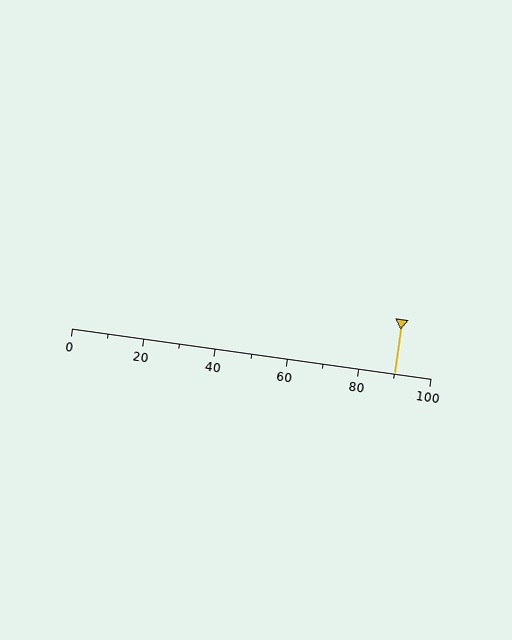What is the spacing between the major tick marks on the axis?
The major ticks are spaced 20 apart.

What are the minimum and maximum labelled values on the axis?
The axis runs from 0 to 100.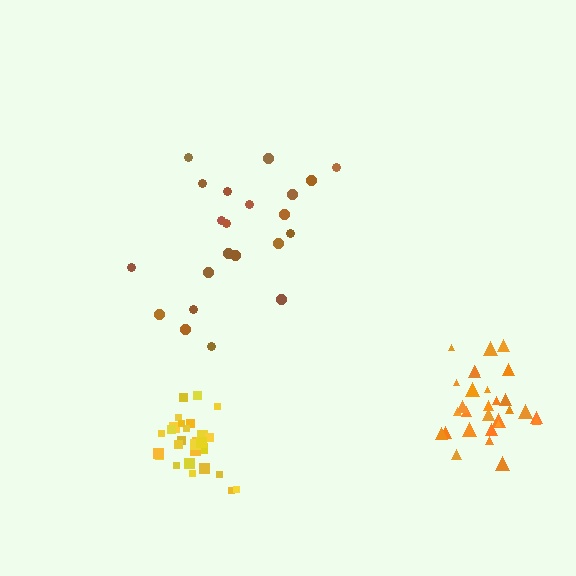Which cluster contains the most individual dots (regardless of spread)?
Orange (29).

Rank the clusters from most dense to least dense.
yellow, orange, brown.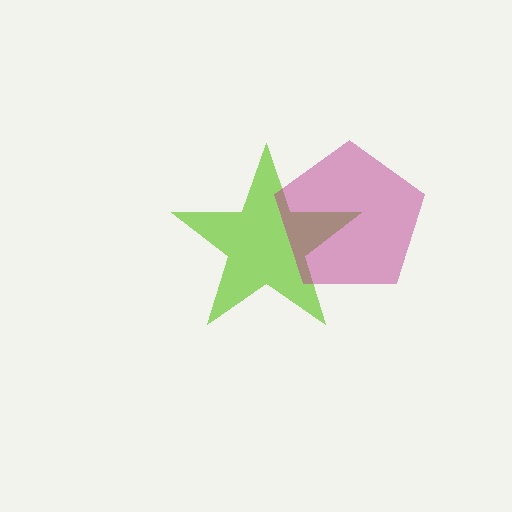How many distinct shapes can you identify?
There are 2 distinct shapes: a lime star, a magenta pentagon.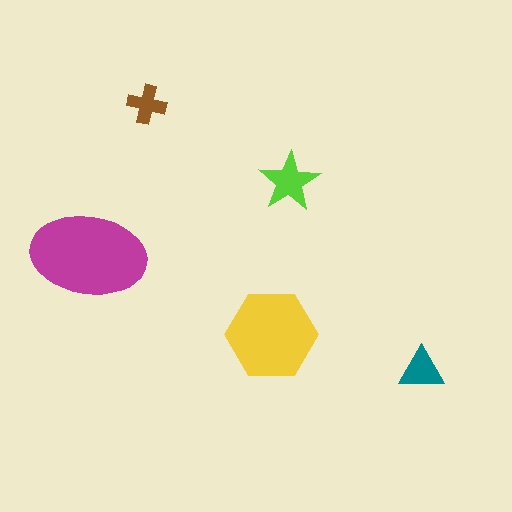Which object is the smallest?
The brown cross.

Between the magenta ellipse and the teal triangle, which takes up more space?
The magenta ellipse.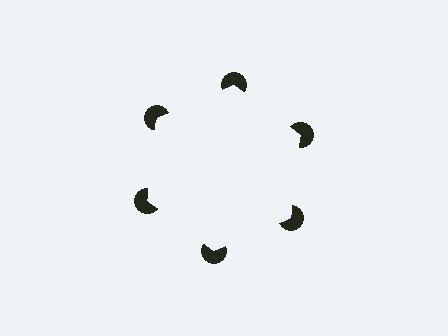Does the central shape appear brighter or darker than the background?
It typically appears slightly brighter than the background, even though no actual brightness change is drawn.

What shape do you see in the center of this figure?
An illusory hexagon — its edges are inferred from the aligned wedge cuts in the pac-man discs, not physically drawn.